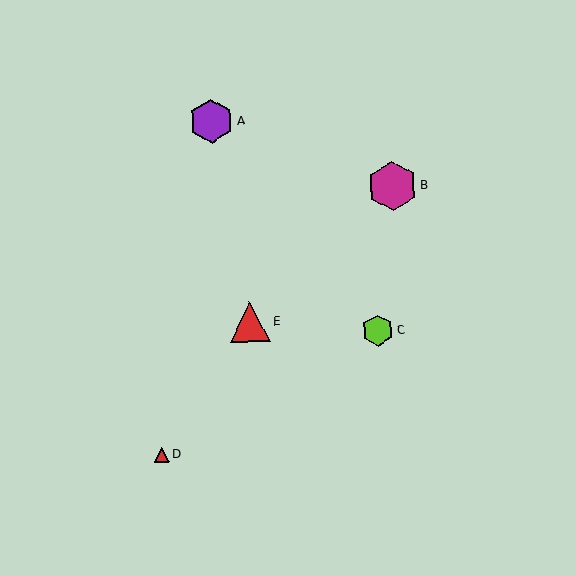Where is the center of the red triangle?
The center of the red triangle is at (250, 322).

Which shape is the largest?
The magenta hexagon (labeled B) is the largest.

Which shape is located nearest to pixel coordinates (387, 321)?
The lime hexagon (labeled C) at (378, 331) is nearest to that location.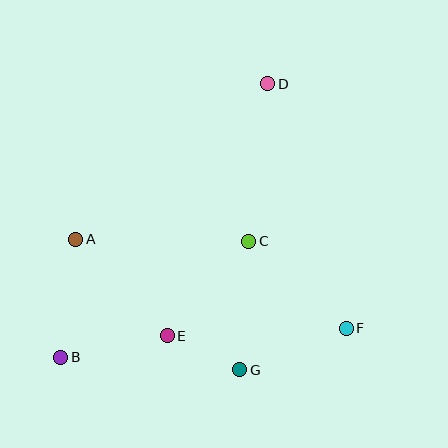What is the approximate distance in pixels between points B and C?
The distance between B and C is approximately 220 pixels.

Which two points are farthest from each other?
Points B and D are farthest from each other.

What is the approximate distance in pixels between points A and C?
The distance between A and C is approximately 173 pixels.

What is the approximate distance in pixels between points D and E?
The distance between D and E is approximately 271 pixels.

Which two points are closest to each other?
Points E and G are closest to each other.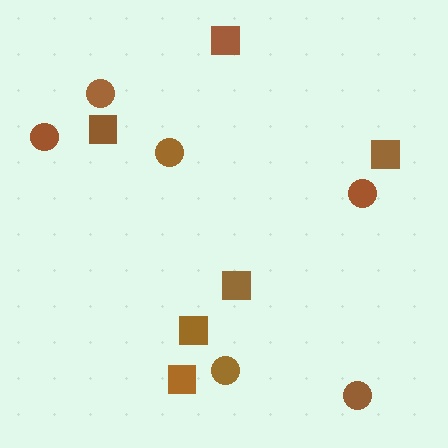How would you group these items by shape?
There are 2 groups: one group of circles (6) and one group of squares (6).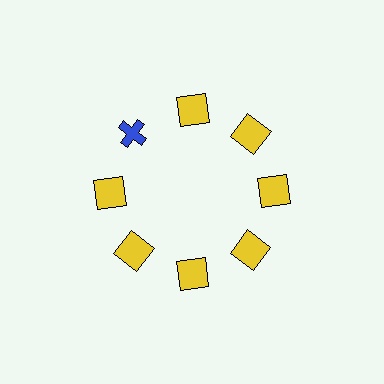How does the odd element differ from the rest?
It differs in both color (blue instead of yellow) and shape (cross instead of square).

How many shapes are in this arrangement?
There are 8 shapes arranged in a ring pattern.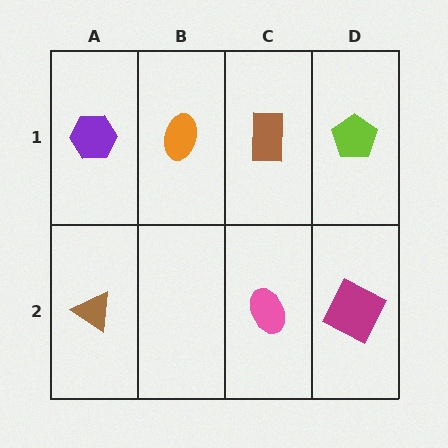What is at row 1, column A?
A purple hexagon.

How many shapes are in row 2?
3 shapes.